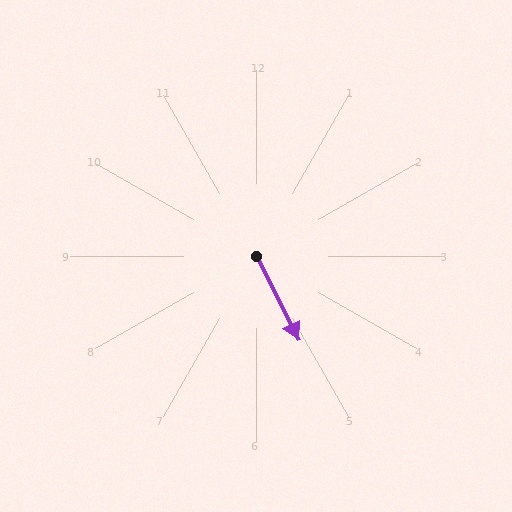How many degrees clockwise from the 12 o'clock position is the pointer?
Approximately 153 degrees.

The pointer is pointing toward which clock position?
Roughly 5 o'clock.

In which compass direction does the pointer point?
Southeast.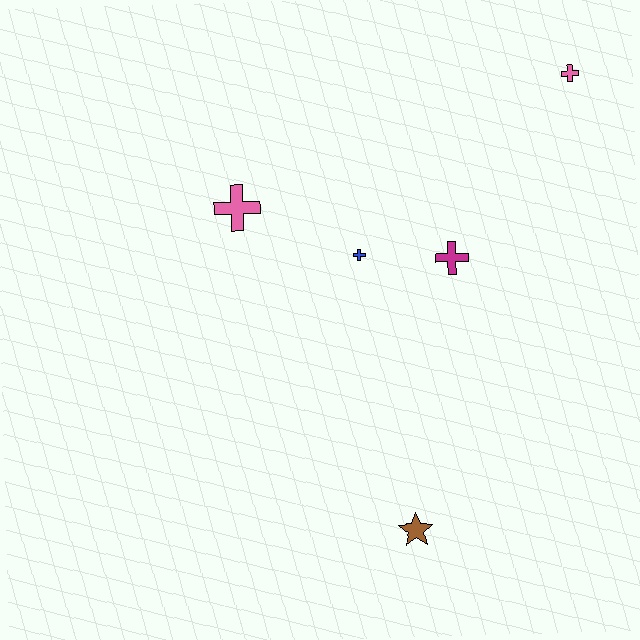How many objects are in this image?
There are 5 objects.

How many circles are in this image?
There are no circles.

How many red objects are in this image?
There are no red objects.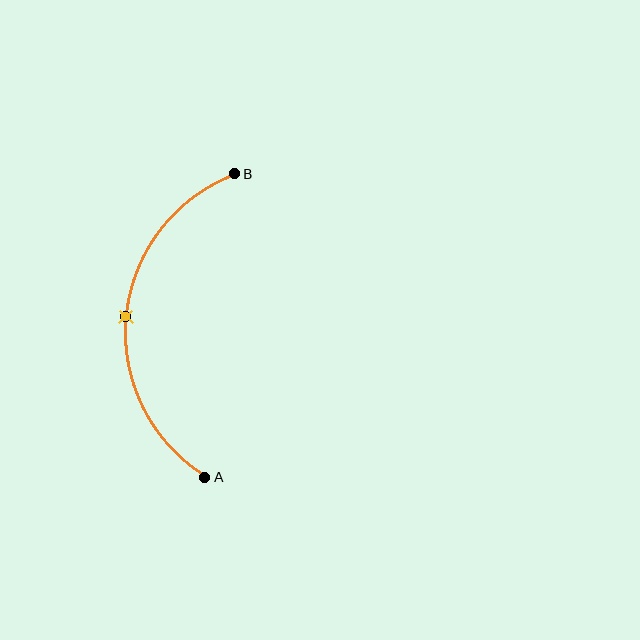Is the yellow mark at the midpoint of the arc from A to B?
Yes. The yellow mark lies on the arc at equal arc-length from both A and B — it is the arc midpoint.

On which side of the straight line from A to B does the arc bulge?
The arc bulges to the left of the straight line connecting A and B.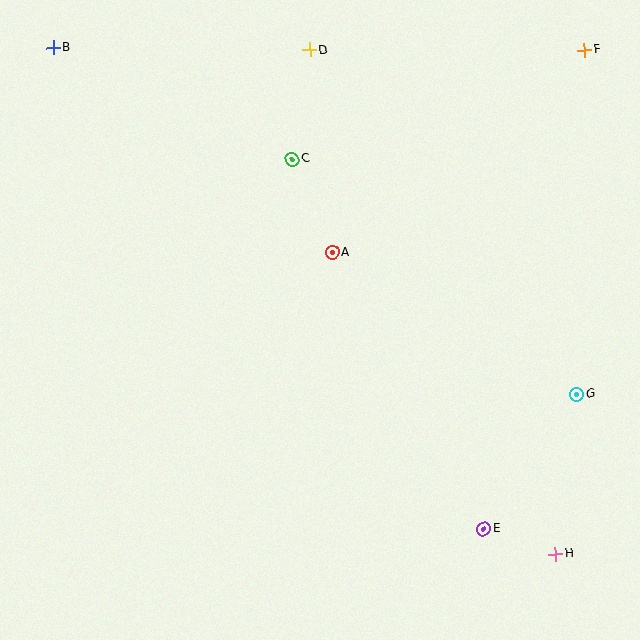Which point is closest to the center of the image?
Point A at (332, 252) is closest to the center.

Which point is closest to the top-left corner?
Point B is closest to the top-left corner.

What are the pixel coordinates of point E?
Point E is at (484, 529).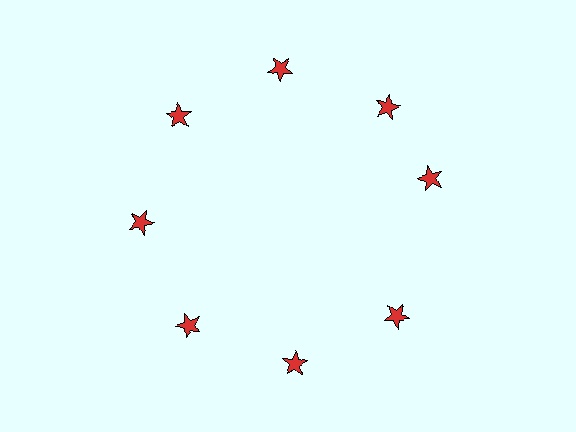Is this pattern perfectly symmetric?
No. The 8 red stars are arranged in a ring, but one element near the 3 o'clock position is rotated out of alignment along the ring, breaking the 8-fold rotational symmetry.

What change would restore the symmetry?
The symmetry would be restored by rotating it back into even spacing with its neighbors so that all 8 stars sit at equal angles and equal distance from the center.